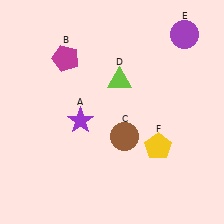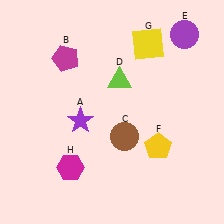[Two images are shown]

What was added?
A yellow square (G), a magenta hexagon (H) were added in Image 2.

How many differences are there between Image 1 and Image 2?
There are 2 differences between the two images.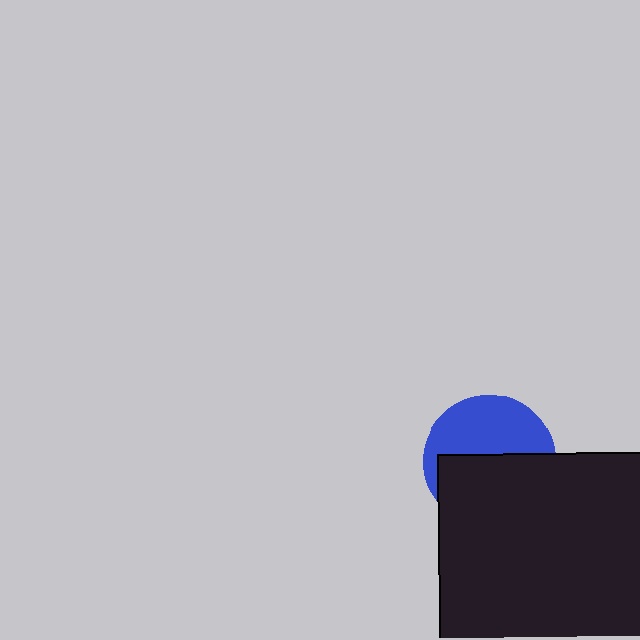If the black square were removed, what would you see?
You would see the complete blue circle.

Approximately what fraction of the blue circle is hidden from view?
Roughly 54% of the blue circle is hidden behind the black square.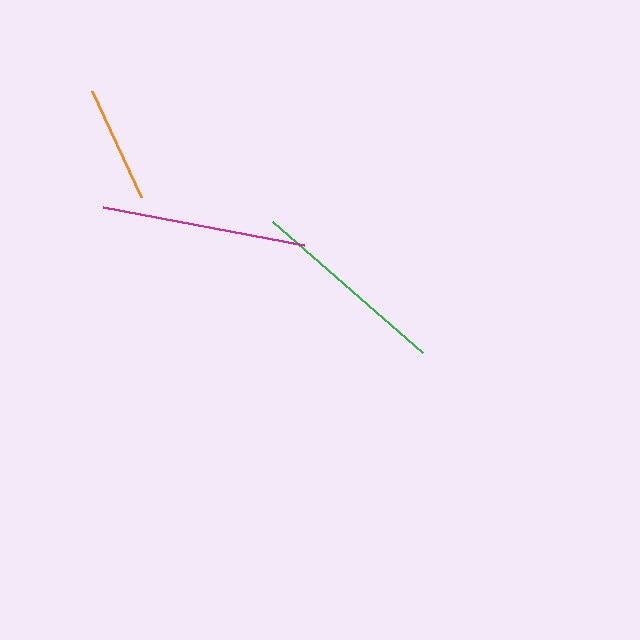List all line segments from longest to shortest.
From longest to shortest: magenta, green, orange.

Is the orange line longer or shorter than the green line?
The green line is longer than the orange line.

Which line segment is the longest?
The magenta line is the longest at approximately 205 pixels.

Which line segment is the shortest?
The orange line is the shortest at approximately 117 pixels.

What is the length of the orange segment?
The orange segment is approximately 117 pixels long.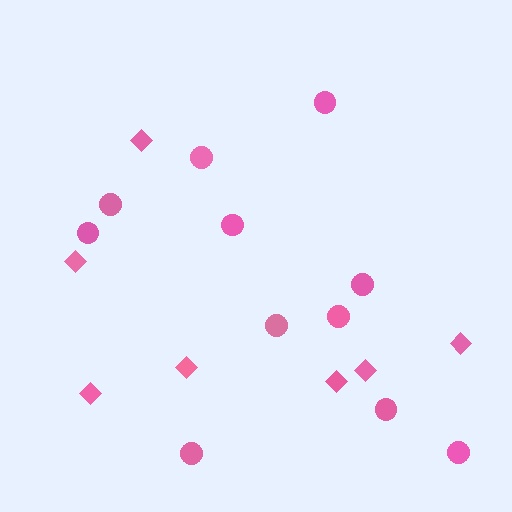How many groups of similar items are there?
There are 2 groups: one group of circles (11) and one group of diamonds (7).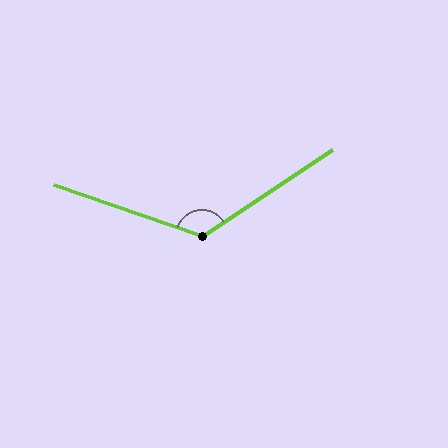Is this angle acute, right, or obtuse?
It is obtuse.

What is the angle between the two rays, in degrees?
Approximately 127 degrees.